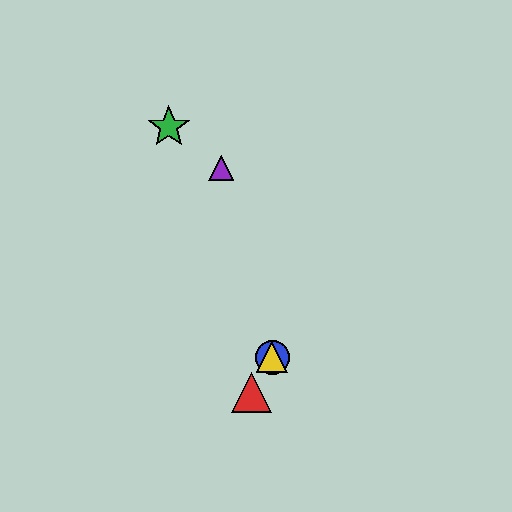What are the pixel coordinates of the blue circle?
The blue circle is at (272, 358).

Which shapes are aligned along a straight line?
The blue circle, the green star, the yellow triangle are aligned along a straight line.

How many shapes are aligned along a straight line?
3 shapes (the blue circle, the green star, the yellow triangle) are aligned along a straight line.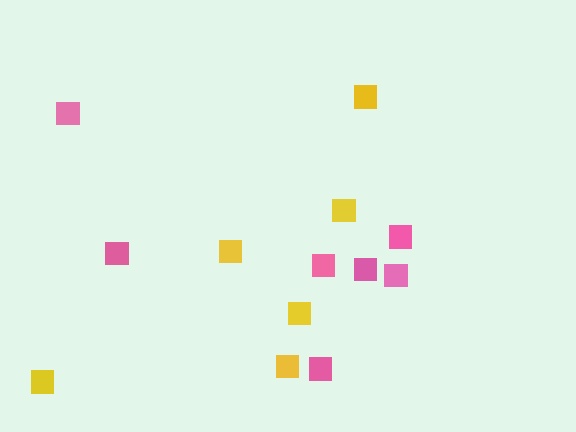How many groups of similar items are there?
There are 2 groups: one group of yellow squares (6) and one group of pink squares (7).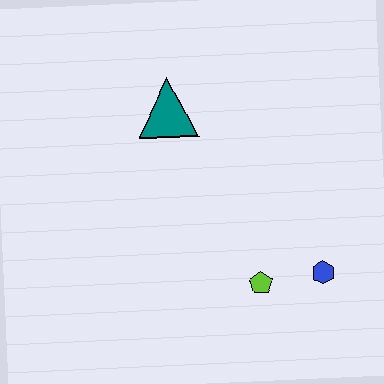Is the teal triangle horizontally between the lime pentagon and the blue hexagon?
No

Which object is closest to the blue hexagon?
The lime pentagon is closest to the blue hexagon.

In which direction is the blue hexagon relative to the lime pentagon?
The blue hexagon is to the right of the lime pentagon.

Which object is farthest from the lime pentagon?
The teal triangle is farthest from the lime pentagon.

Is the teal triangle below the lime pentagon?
No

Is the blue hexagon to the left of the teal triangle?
No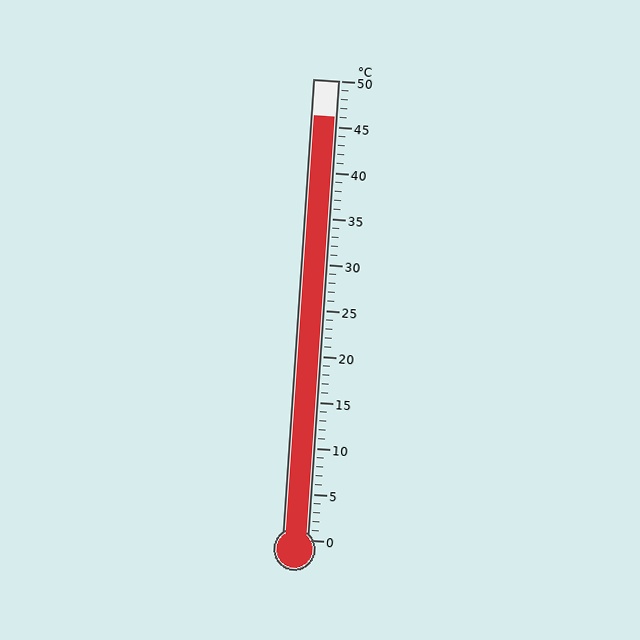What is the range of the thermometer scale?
The thermometer scale ranges from 0°C to 50°C.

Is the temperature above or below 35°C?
The temperature is above 35°C.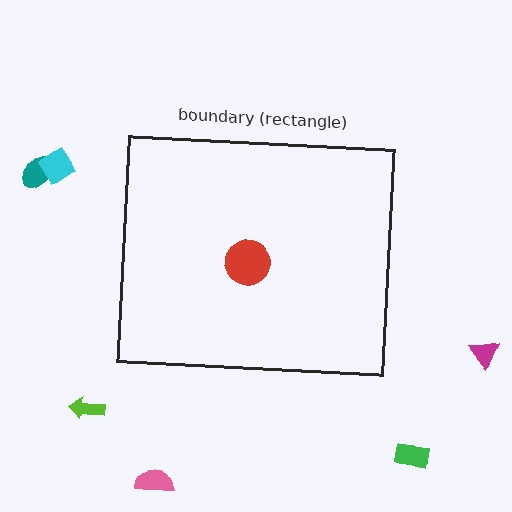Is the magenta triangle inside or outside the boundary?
Outside.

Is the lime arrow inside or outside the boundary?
Outside.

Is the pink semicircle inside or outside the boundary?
Outside.